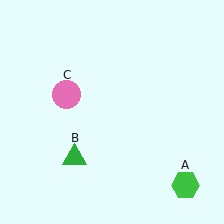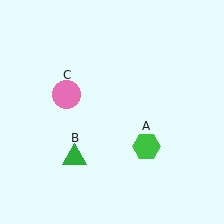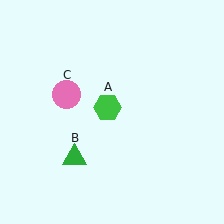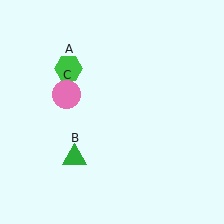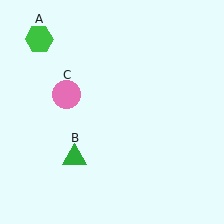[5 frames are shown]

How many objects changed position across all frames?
1 object changed position: green hexagon (object A).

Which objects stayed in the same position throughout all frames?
Green triangle (object B) and pink circle (object C) remained stationary.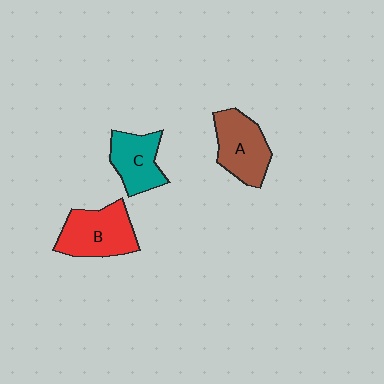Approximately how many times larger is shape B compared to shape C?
Approximately 1.3 times.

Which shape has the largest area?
Shape B (red).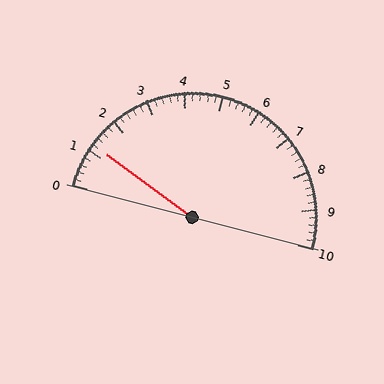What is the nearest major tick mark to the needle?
The nearest major tick mark is 1.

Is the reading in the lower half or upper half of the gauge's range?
The reading is in the lower half of the range (0 to 10).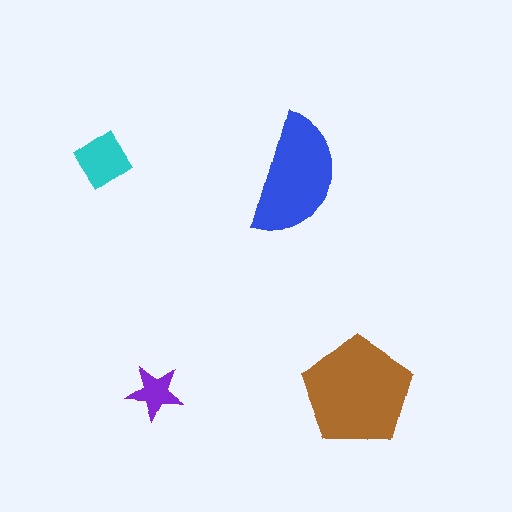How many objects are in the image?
There are 4 objects in the image.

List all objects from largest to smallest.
The brown pentagon, the blue semicircle, the cyan diamond, the purple star.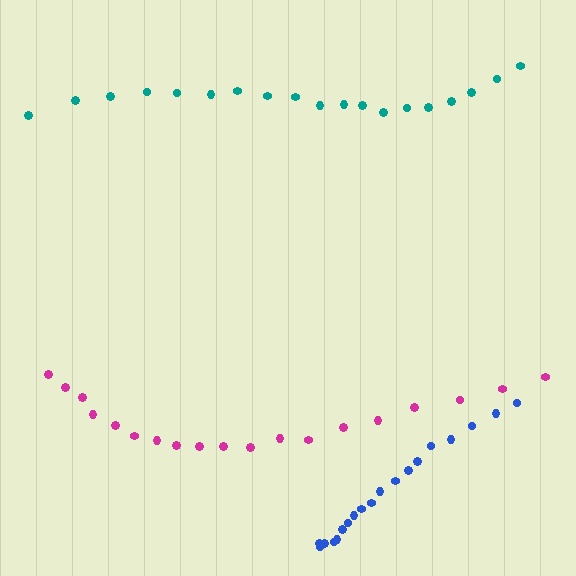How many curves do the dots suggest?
There are 3 distinct paths.